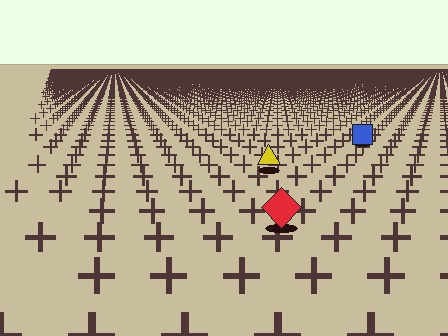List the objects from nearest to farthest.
From nearest to farthest: the red diamond, the yellow triangle, the blue square.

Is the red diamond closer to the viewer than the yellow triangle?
Yes. The red diamond is closer — you can tell from the texture gradient: the ground texture is coarser near it.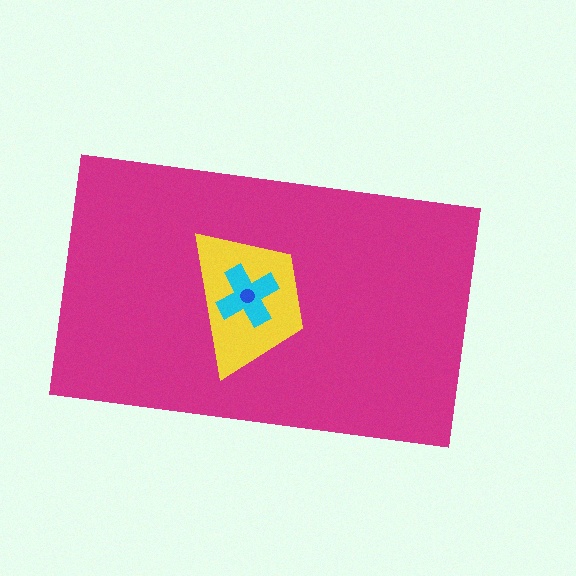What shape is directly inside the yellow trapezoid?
The cyan cross.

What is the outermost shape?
The magenta rectangle.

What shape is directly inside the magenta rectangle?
The yellow trapezoid.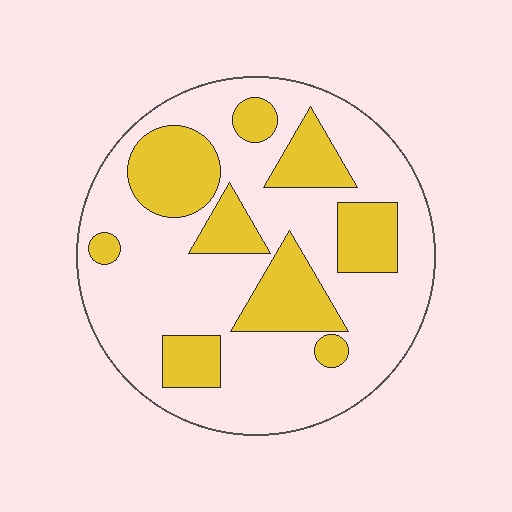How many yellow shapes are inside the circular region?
9.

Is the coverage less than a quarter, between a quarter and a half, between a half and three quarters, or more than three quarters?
Between a quarter and a half.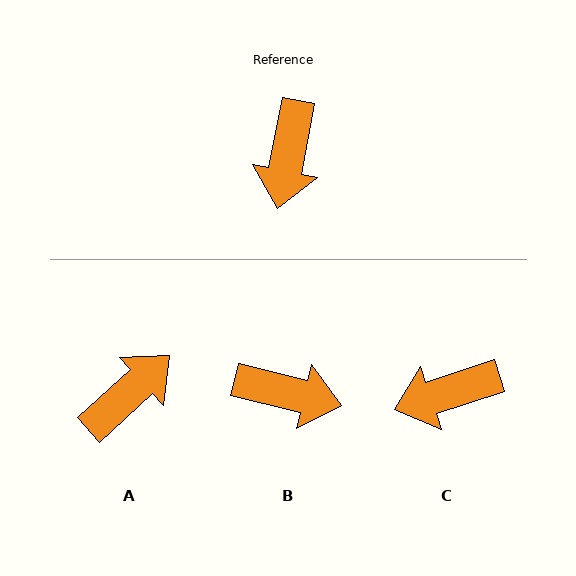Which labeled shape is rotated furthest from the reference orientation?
A, about 143 degrees away.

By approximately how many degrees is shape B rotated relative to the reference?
Approximately 87 degrees counter-clockwise.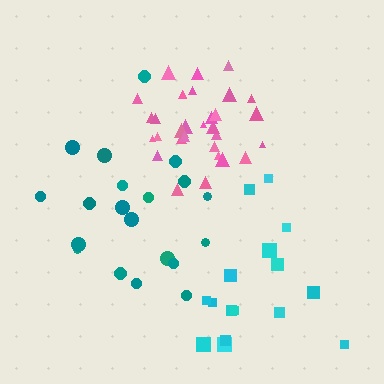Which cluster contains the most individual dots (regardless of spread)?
Pink (32).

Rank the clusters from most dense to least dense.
pink, teal, cyan.